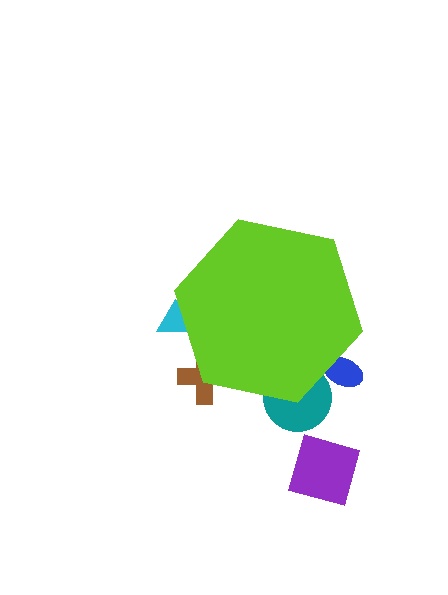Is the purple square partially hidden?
No, the purple square is fully visible.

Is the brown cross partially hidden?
Yes, the brown cross is partially hidden behind the lime hexagon.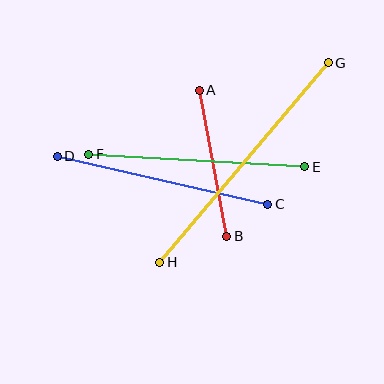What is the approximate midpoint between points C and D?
The midpoint is at approximately (162, 180) pixels.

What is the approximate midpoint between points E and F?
The midpoint is at approximately (197, 160) pixels.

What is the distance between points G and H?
The distance is approximately 261 pixels.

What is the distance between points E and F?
The distance is approximately 216 pixels.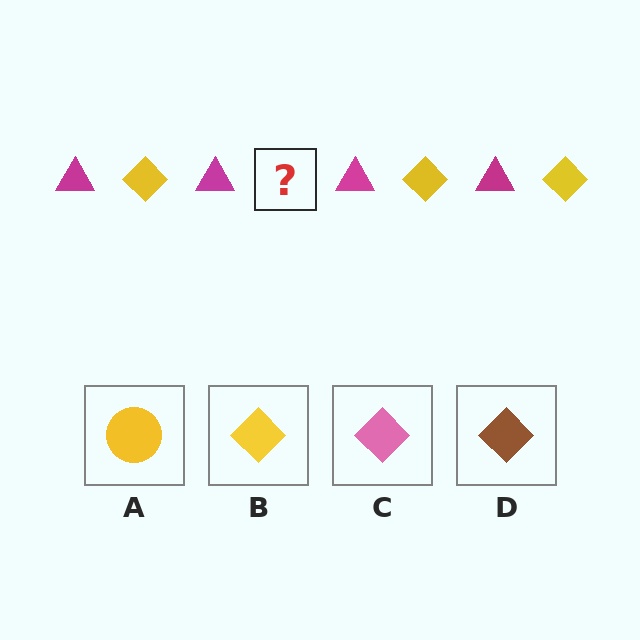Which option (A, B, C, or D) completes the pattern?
B.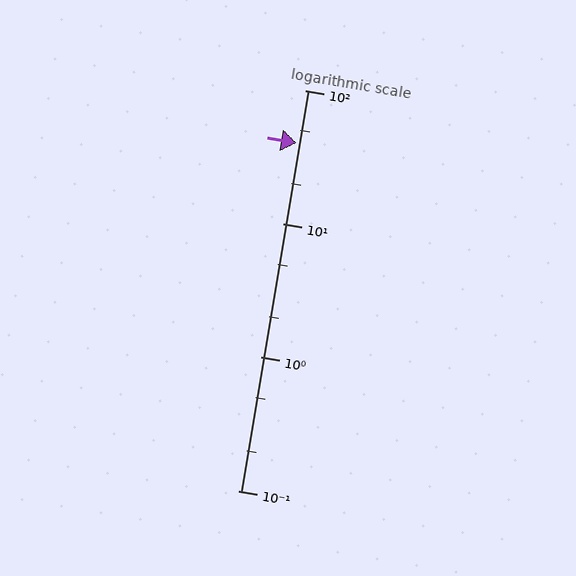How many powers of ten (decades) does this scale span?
The scale spans 3 decades, from 0.1 to 100.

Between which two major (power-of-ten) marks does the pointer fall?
The pointer is between 10 and 100.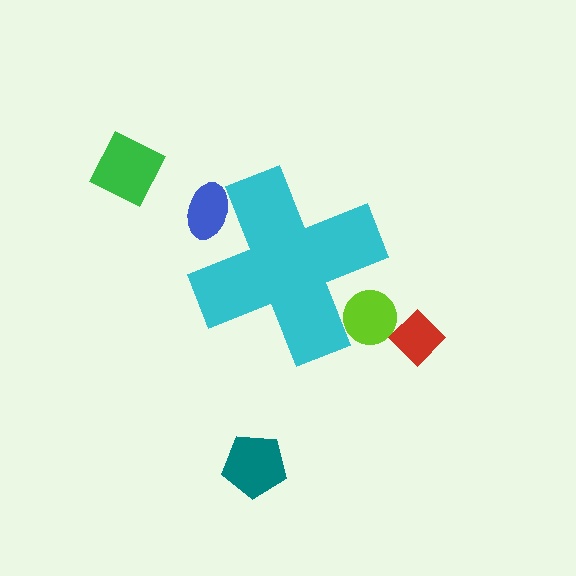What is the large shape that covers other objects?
A cyan cross.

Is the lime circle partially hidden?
Yes, the lime circle is partially hidden behind the cyan cross.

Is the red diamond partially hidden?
No, the red diamond is fully visible.